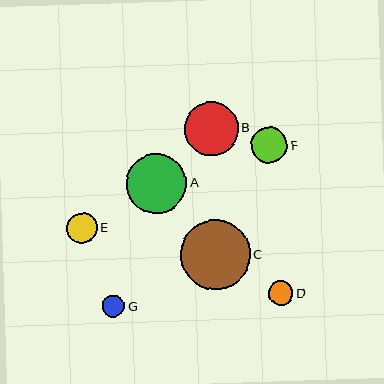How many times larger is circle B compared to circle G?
Circle B is approximately 2.4 times the size of circle G.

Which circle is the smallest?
Circle G is the smallest with a size of approximately 22 pixels.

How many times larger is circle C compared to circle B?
Circle C is approximately 1.3 times the size of circle B.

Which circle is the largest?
Circle C is the largest with a size of approximately 69 pixels.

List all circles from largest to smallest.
From largest to smallest: C, A, B, F, E, D, G.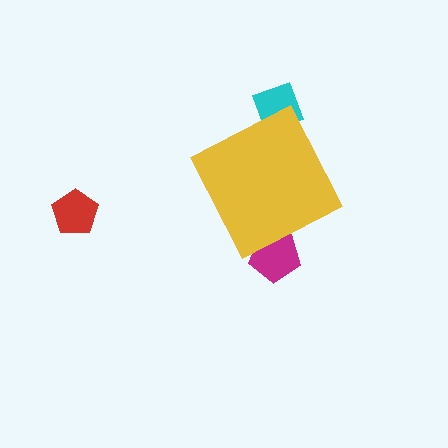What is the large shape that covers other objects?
A yellow diamond.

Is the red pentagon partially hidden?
No, the red pentagon is fully visible.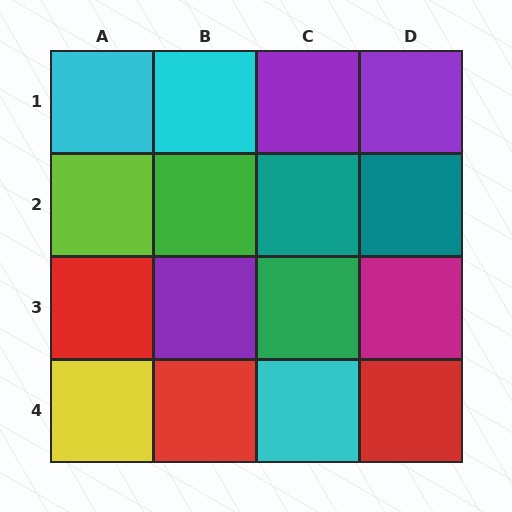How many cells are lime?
1 cell is lime.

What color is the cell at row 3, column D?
Magenta.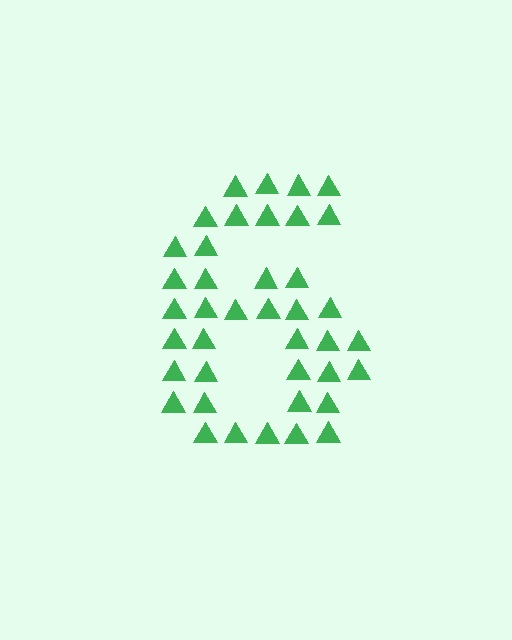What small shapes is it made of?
It is made of small triangles.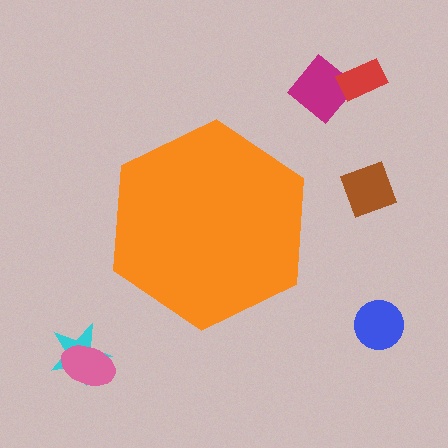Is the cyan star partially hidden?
No, the cyan star is fully visible.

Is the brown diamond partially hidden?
No, the brown diamond is fully visible.